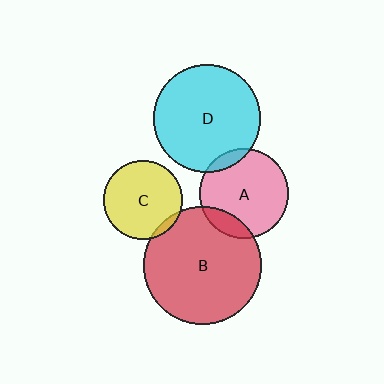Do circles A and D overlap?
Yes.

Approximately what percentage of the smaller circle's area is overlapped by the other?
Approximately 10%.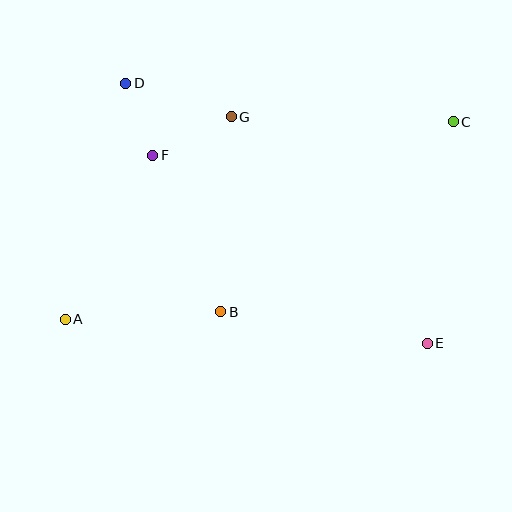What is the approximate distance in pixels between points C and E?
The distance between C and E is approximately 223 pixels.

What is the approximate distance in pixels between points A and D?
The distance between A and D is approximately 243 pixels.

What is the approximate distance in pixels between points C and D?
The distance between C and D is approximately 330 pixels.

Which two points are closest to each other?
Points D and F are closest to each other.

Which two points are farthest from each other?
Points A and C are farthest from each other.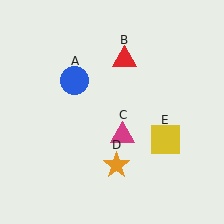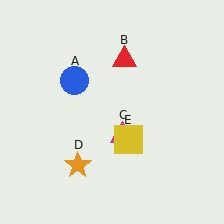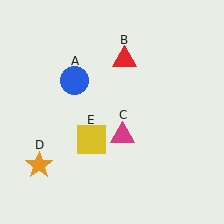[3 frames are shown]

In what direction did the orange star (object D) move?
The orange star (object D) moved left.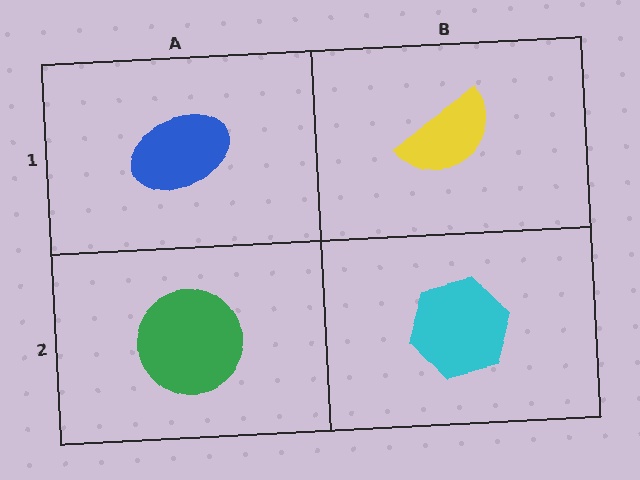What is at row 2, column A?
A green circle.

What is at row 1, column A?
A blue ellipse.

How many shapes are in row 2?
2 shapes.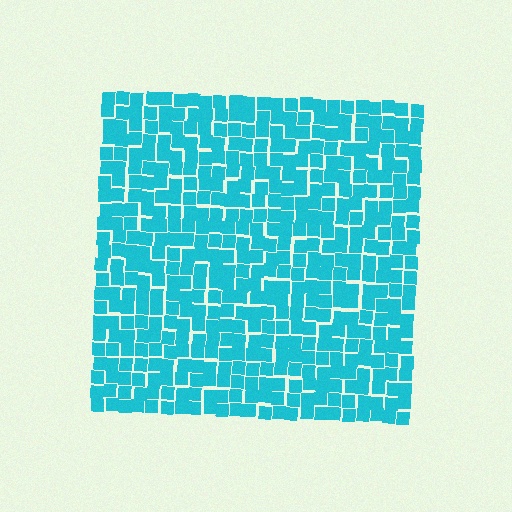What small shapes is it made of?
It is made of small squares.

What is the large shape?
The large shape is a square.